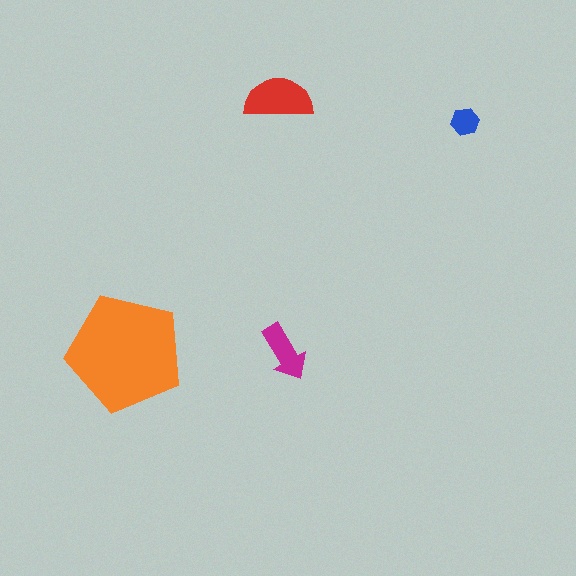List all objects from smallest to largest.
The blue hexagon, the magenta arrow, the red semicircle, the orange pentagon.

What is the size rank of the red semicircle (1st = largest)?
2nd.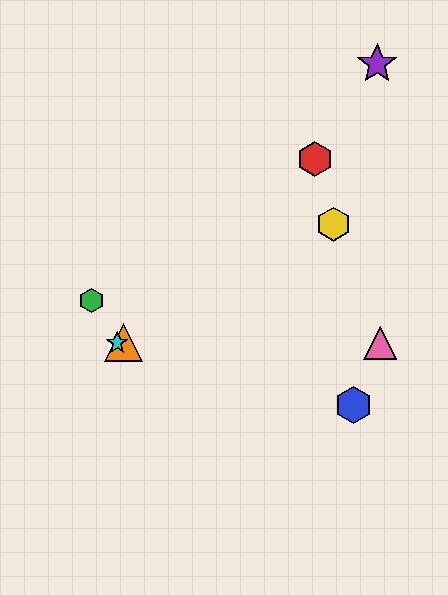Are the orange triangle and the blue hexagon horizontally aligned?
No, the orange triangle is at y≈343 and the blue hexagon is at y≈405.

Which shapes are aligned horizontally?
The orange triangle, the cyan star, the pink triangle are aligned horizontally.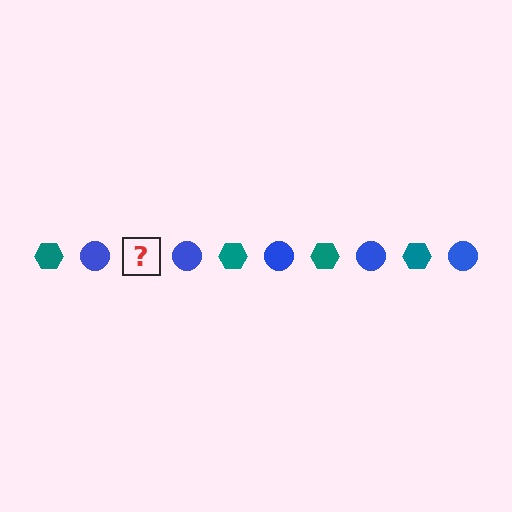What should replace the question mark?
The question mark should be replaced with a teal hexagon.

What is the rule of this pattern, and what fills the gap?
The rule is that the pattern alternates between teal hexagon and blue circle. The gap should be filled with a teal hexagon.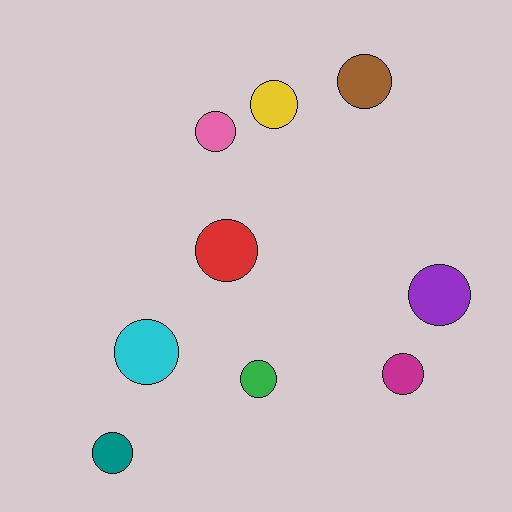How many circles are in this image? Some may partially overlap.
There are 9 circles.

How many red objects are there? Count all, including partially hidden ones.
There is 1 red object.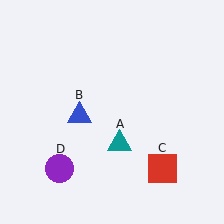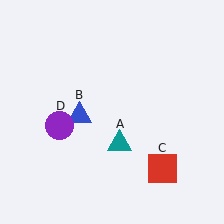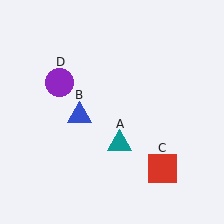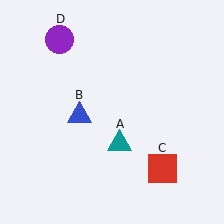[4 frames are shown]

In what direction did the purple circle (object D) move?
The purple circle (object D) moved up.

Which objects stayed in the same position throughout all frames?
Teal triangle (object A) and blue triangle (object B) and red square (object C) remained stationary.